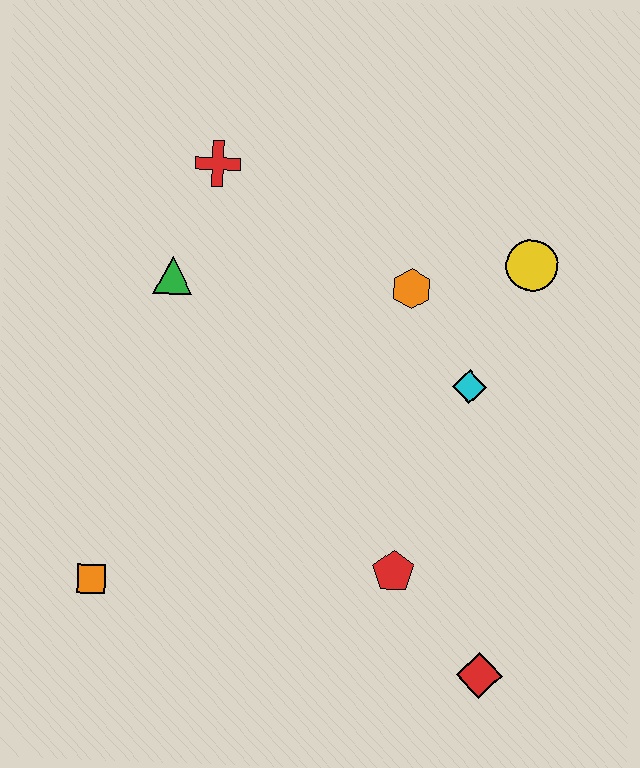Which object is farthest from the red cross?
The red diamond is farthest from the red cross.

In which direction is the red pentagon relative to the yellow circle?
The red pentagon is below the yellow circle.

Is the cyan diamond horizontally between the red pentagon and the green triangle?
No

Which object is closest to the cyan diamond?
The orange hexagon is closest to the cyan diamond.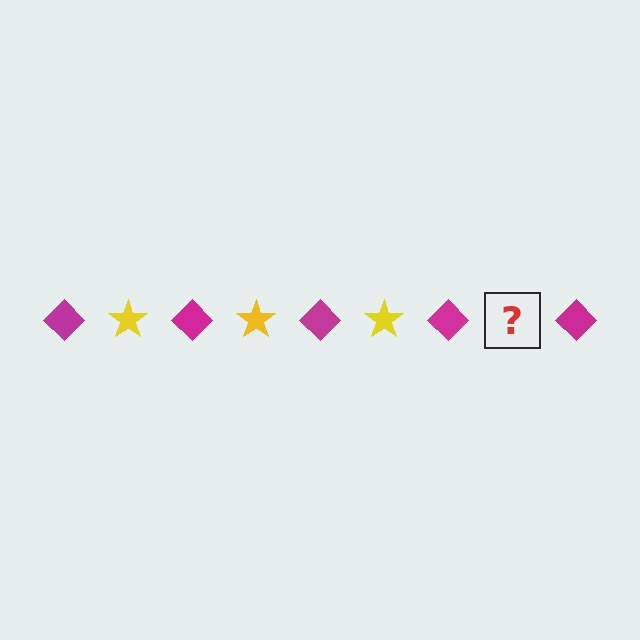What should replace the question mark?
The question mark should be replaced with a yellow star.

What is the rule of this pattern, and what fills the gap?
The rule is that the pattern alternates between magenta diamond and yellow star. The gap should be filled with a yellow star.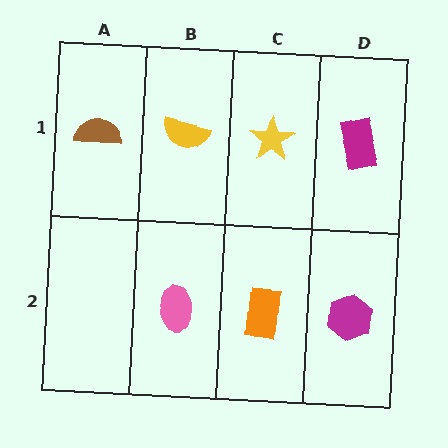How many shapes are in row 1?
4 shapes.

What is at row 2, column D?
A magenta hexagon.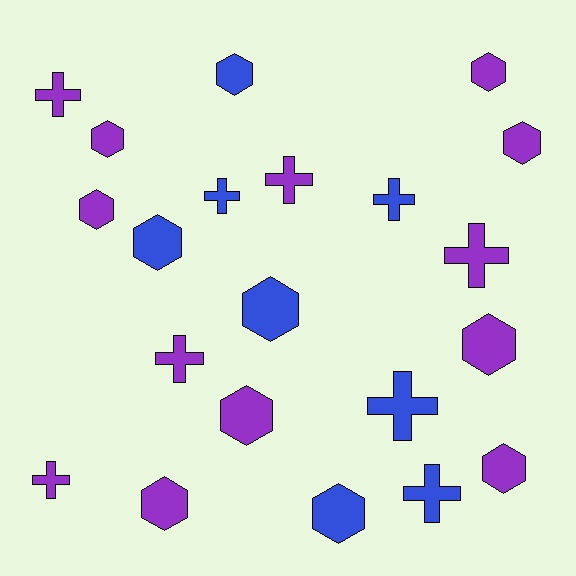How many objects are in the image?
There are 21 objects.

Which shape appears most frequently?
Hexagon, with 12 objects.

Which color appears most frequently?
Purple, with 13 objects.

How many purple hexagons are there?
There are 8 purple hexagons.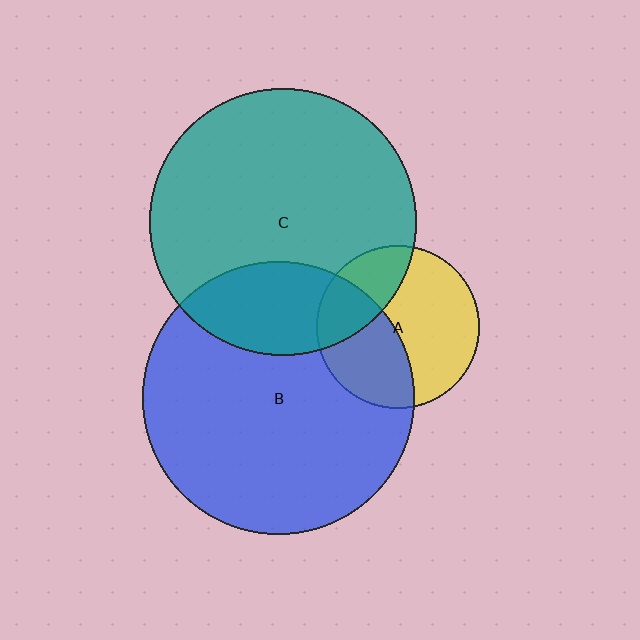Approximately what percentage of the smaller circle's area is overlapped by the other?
Approximately 40%.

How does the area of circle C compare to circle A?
Approximately 2.7 times.